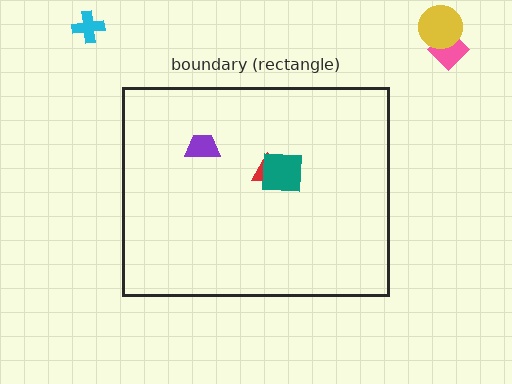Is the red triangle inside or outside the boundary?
Inside.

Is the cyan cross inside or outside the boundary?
Outside.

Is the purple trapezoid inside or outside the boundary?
Inside.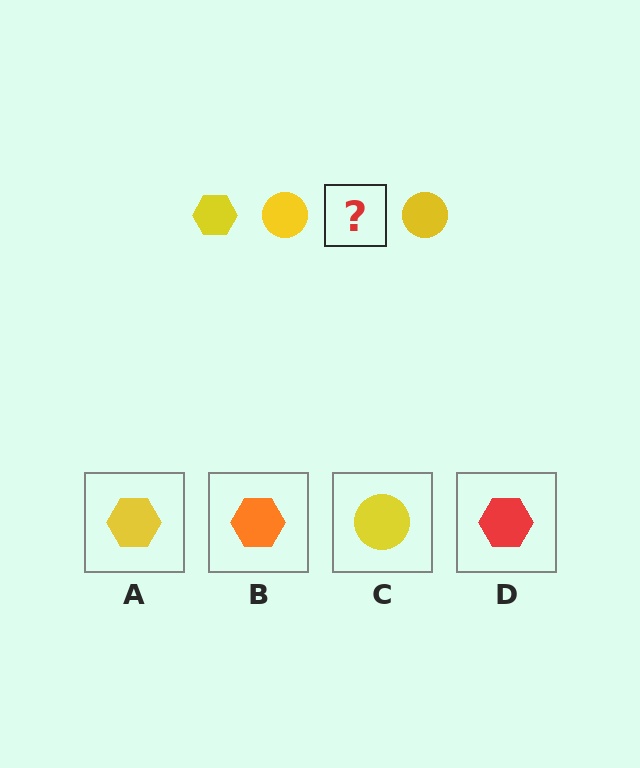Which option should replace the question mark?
Option A.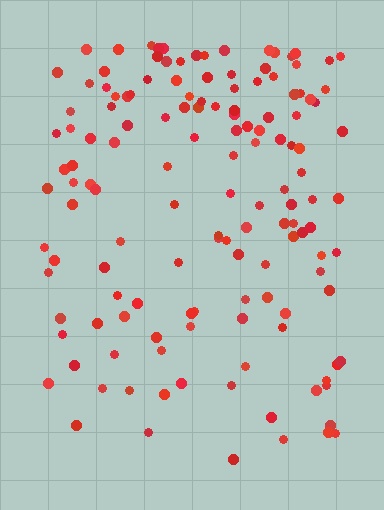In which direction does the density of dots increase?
From bottom to top, with the top side densest.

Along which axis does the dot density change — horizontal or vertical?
Vertical.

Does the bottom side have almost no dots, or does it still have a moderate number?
Still a moderate number, just noticeably fewer than the top.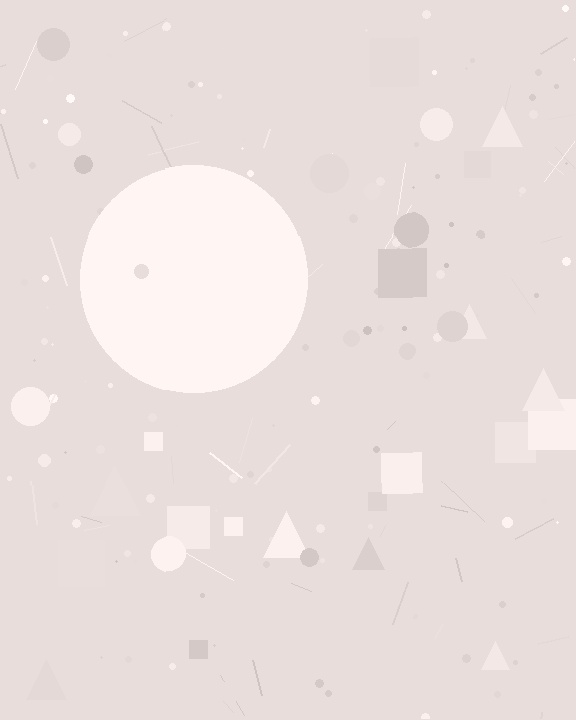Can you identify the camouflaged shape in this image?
The camouflaged shape is a circle.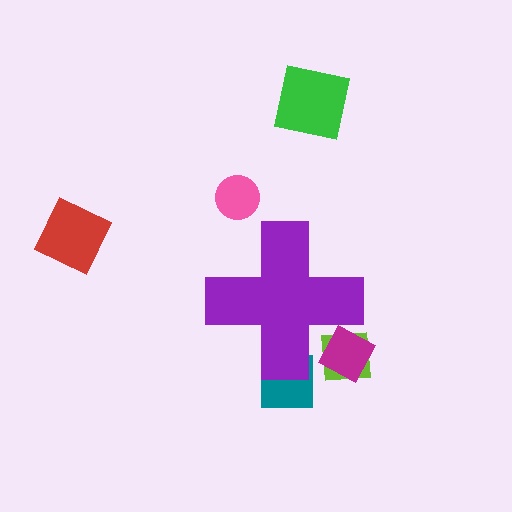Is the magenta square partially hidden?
Yes, the magenta square is partially hidden behind the purple cross.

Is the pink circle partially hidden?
No, the pink circle is fully visible.